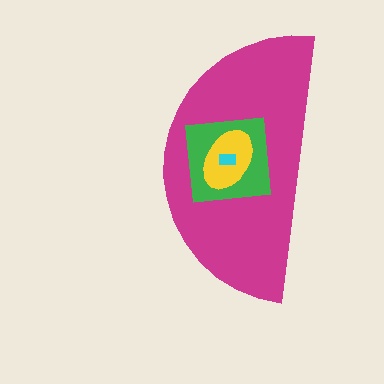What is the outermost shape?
The magenta semicircle.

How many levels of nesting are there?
4.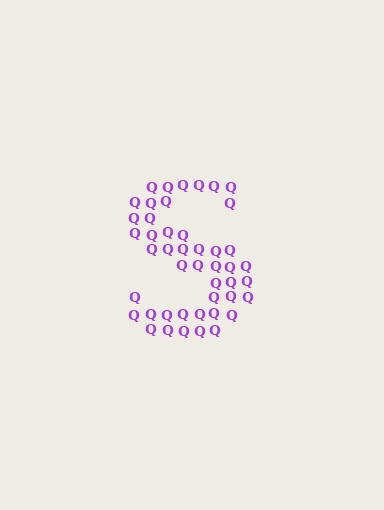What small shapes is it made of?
It is made of small letter Q's.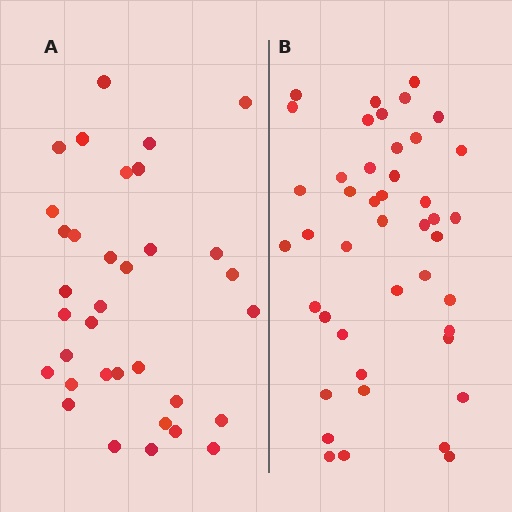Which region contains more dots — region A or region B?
Region B (the right region) has more dots.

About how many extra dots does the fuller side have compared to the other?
Region B has roughly 10 or so more dots than region A.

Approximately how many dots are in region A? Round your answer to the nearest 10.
About 30 dots. (The exact count is 34, which rounds to 30.)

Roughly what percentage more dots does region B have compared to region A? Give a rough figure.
About 30% more.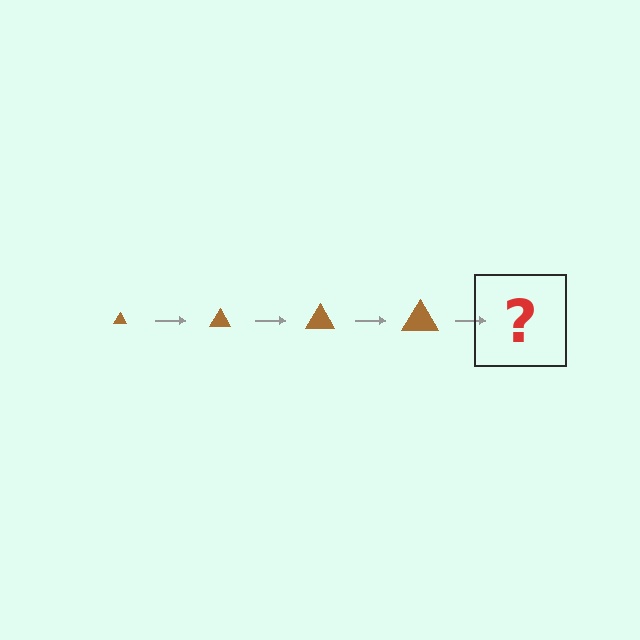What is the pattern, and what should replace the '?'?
The pattern is that the triangle gets progressively larger each step. The '?' should be a brown triangle, larger than the previous one.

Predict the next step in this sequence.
The next step is a brown triangle, larger than the previous one.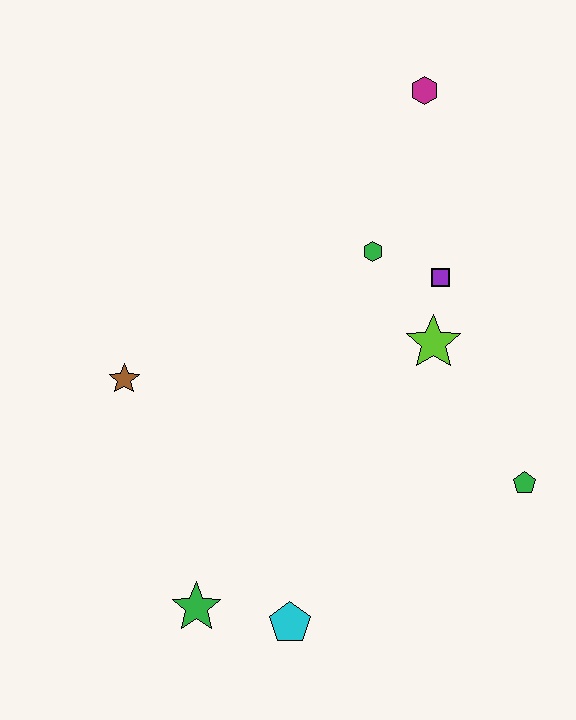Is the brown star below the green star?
No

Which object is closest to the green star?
The cyan pentagon is closest to the green star.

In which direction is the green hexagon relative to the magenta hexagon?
The green hexagon is below the magenta hexagon.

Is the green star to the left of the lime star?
Yes